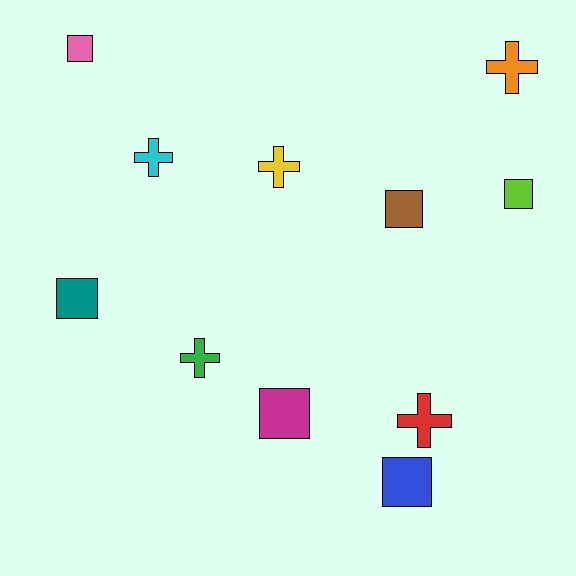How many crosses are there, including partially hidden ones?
There are 5 crosses.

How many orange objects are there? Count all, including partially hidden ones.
There is 1 orange object.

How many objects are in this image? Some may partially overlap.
There are 11 objects.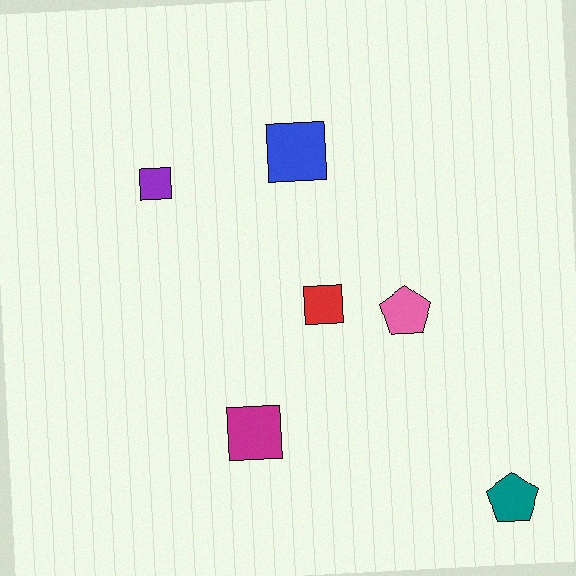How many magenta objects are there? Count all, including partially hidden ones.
There is 1 magenta object.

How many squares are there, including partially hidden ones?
There are 4 squares.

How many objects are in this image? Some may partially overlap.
There are 6 objects.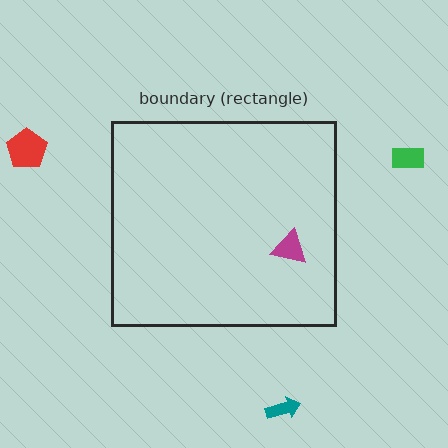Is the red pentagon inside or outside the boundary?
Outside.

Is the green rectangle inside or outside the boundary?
Outside.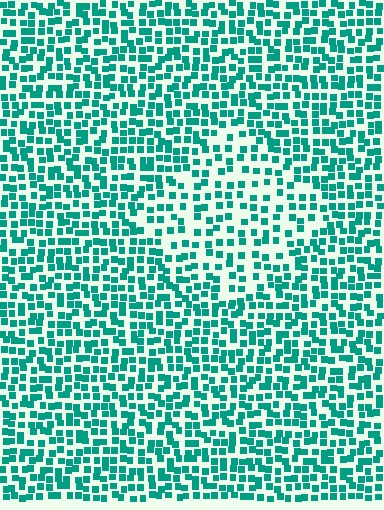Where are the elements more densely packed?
The elements are more densely packed outside the diamond boundary.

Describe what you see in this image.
The image contains small teal elements arranged at two different densities. A diamond-shaped region is visible where the elements are less densely packed than the surrounding area.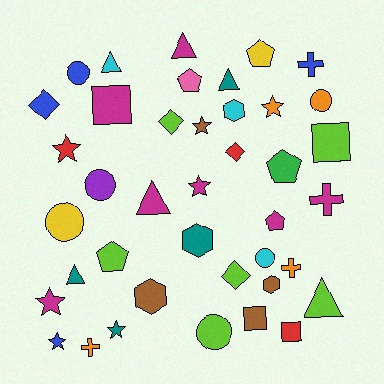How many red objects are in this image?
There are 3 red objects.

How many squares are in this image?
There are 4 squares.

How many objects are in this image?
There are 40 objects.